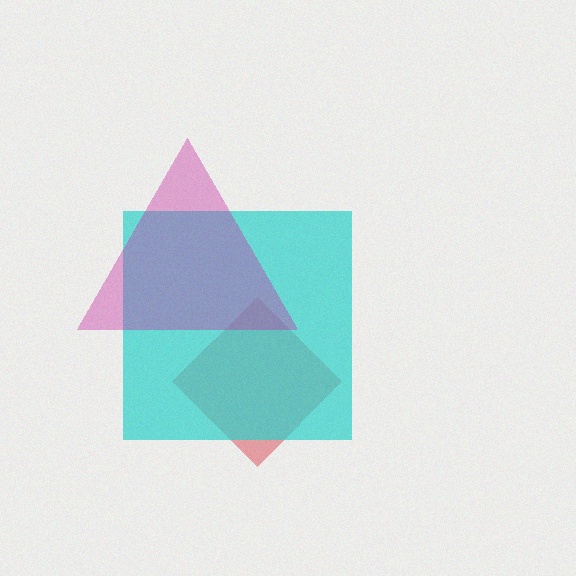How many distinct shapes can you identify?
There are 3 distinct shapes: a red diamond, a cyan square, a magenta triangle.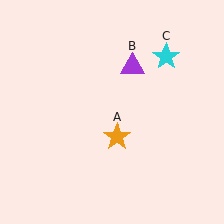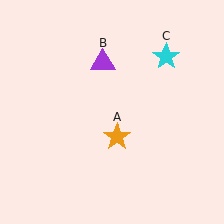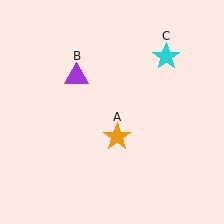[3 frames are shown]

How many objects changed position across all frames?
1 object changed position: purple triangle (object B).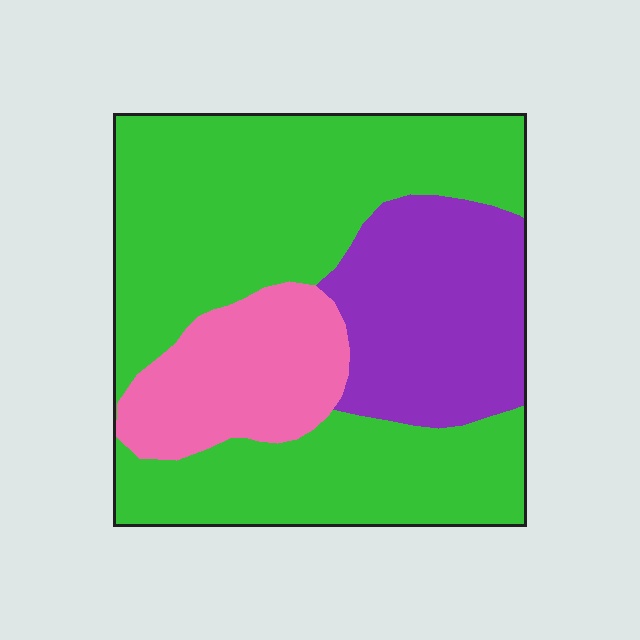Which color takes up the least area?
Pink, at roughly 15%.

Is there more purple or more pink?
Purple.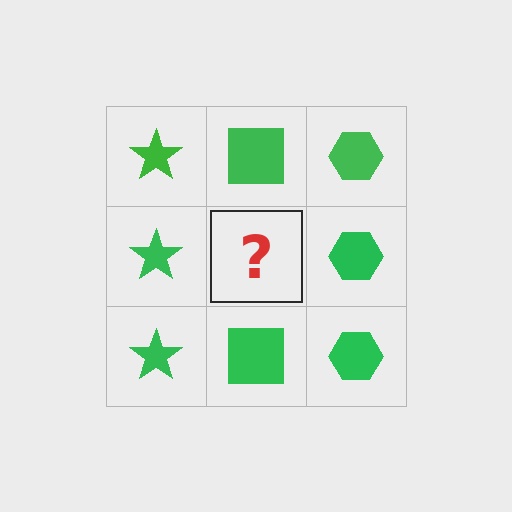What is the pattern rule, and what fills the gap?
The rule is that each column has a consistent shape. The gap should be filled with a green square.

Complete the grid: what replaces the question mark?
The question mark should be replaced with a green square.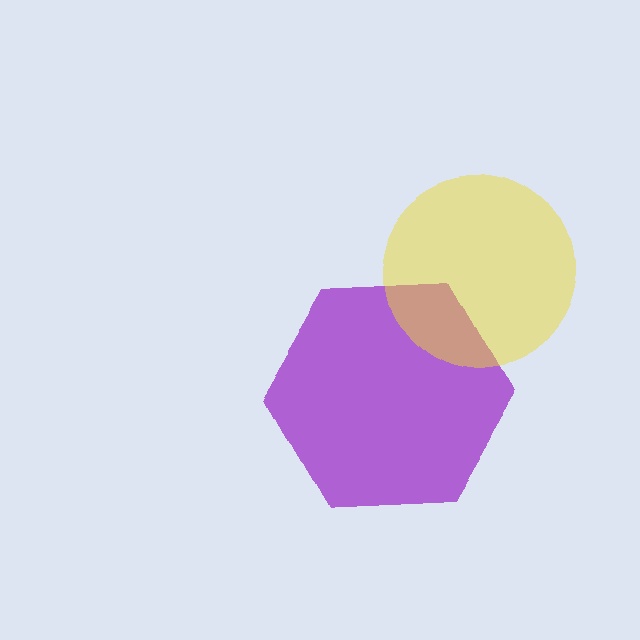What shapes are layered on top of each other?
The layered shapes are: a purple hexagon, a yellow circle.